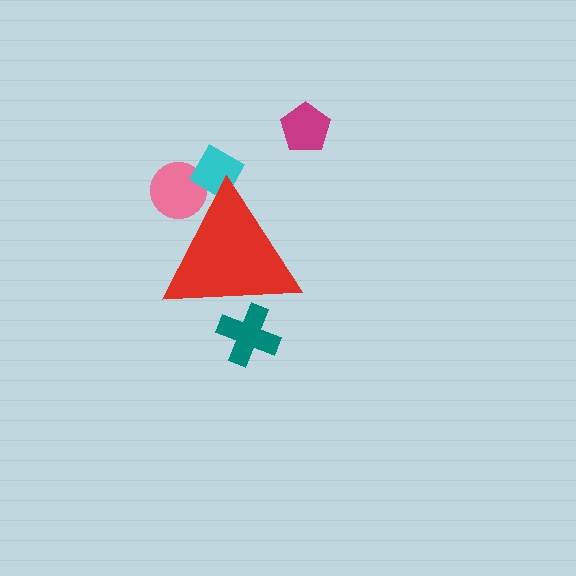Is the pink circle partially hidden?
Yes, the pink circle is partially hidden behind the red triangle.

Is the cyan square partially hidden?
Yes, the cyan square is partially hidden behind the red triangle.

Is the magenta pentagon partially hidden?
No, the magenta pentagon is fully visible.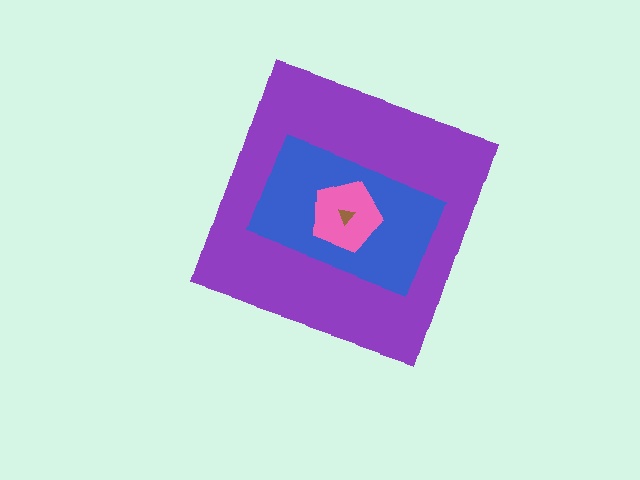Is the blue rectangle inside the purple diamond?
Yes.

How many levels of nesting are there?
4.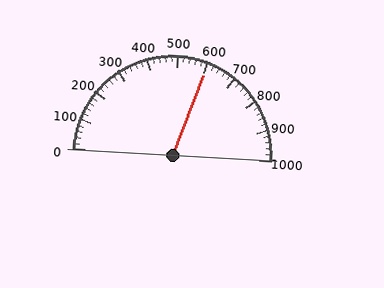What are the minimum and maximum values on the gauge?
The gauge ranges from 0 to 1000.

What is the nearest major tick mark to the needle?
The nearest major tick mark is 600.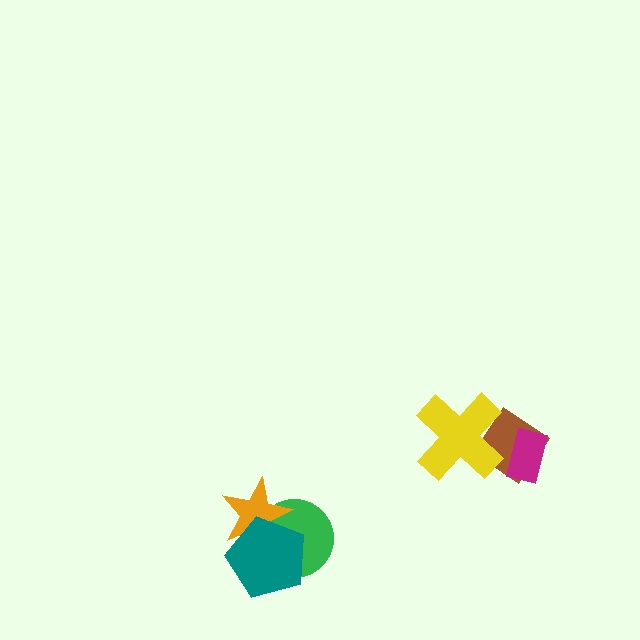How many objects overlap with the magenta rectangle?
1 object overlaps with the magenta rectangle.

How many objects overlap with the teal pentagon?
2 objects overlap with the teal pentagon.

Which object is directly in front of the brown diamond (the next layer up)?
The magenta rectangle is directly in front of the brown diamond.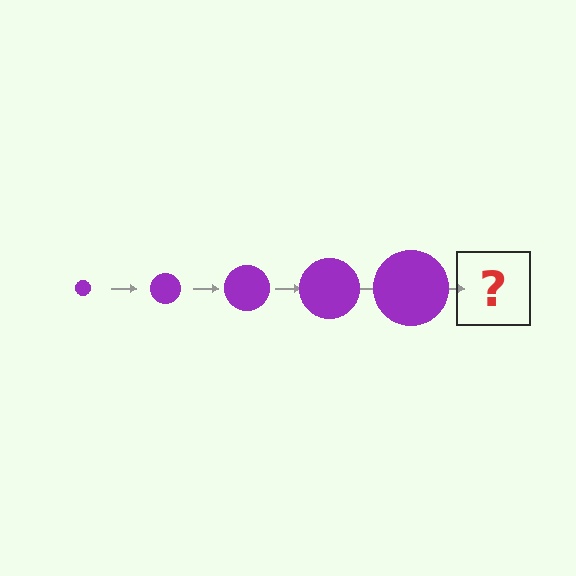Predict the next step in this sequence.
The next step is a purple circle, larger than the previous one.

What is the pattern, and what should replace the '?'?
The pattern is that the circle gets progressively larger each step. The '?' should be a purple circle, larger than the previous one.